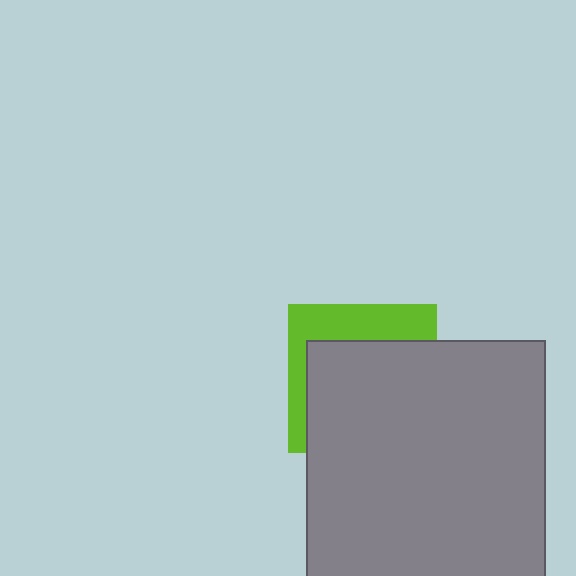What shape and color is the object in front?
The object in front is a gray square.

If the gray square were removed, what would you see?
You would see the complete lime square.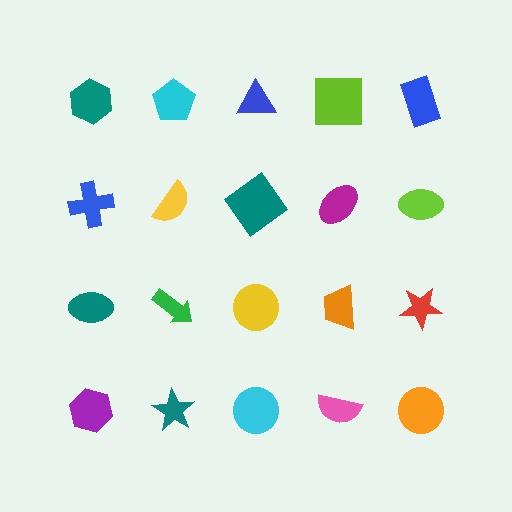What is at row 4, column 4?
A pink semicircle.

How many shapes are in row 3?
5 shapes.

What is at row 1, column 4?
A lime square.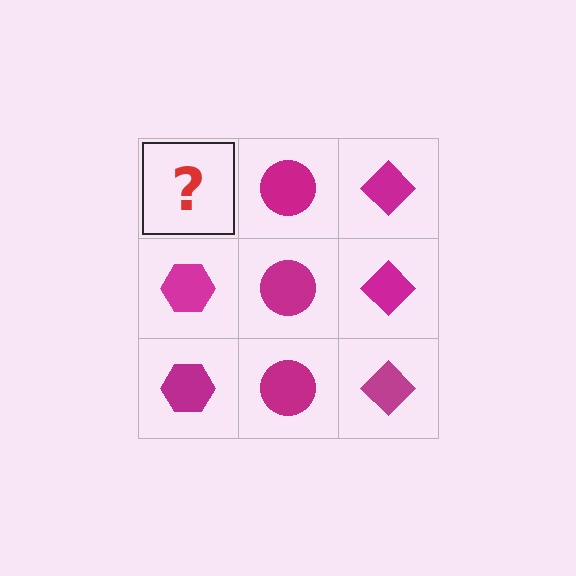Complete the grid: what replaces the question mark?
The question mark should be replaced with a magenta hexagon.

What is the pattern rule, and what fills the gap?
The rule is that each column has a consistent shape. The gap should be filled with a magenta hexagon.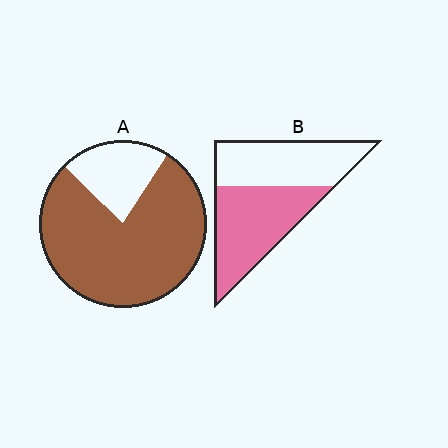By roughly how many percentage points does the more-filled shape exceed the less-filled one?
By roughly 25 percentage points (A over B).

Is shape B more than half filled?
Roughly half.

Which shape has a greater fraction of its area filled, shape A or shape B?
Shape A.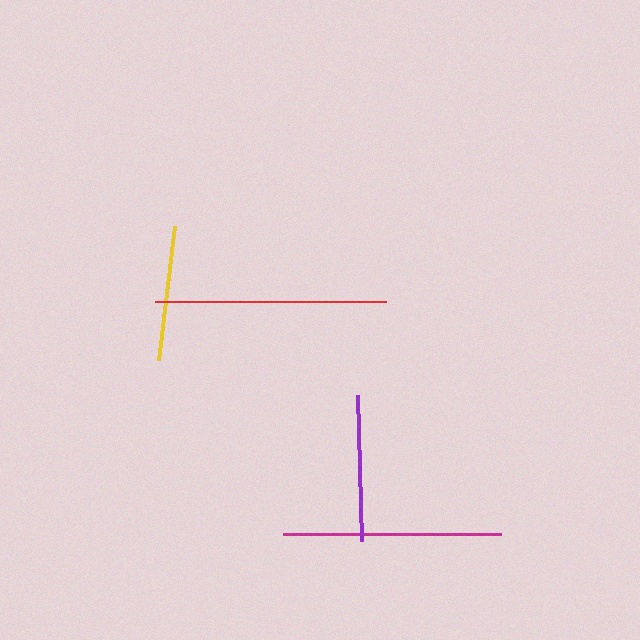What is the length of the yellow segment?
The yellow segment is approximately 135 pixels long.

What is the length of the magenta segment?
The magenta segment is approximately 218 pixels long.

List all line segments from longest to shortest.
From longest to shortest: red, magenta, purple, yellow.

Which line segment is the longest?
The red line is the longest at approximately 231 pixels.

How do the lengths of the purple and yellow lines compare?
The purple and yellow lines are approximately the same length.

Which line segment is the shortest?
The yellow line is the shortest at approximately 135 pixels.